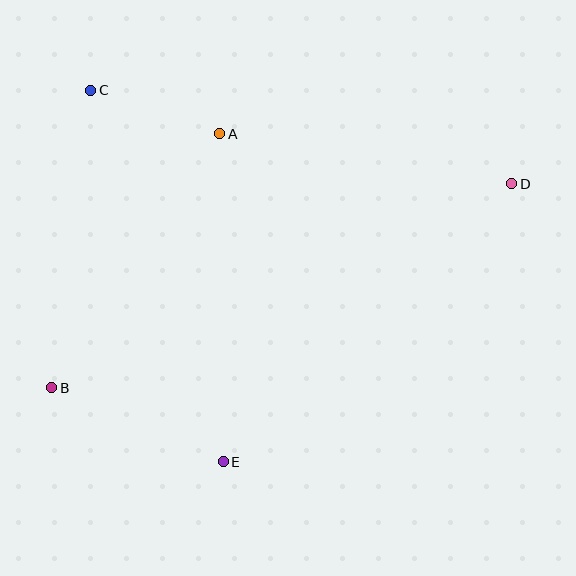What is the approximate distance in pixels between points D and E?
The distance between D and E is approximately 401 pixels.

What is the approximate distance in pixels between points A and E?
The distance between A and E is approximately 328 pixels.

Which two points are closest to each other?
Points A and C are closest to each other.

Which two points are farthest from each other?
Points B and D are farthest from each other.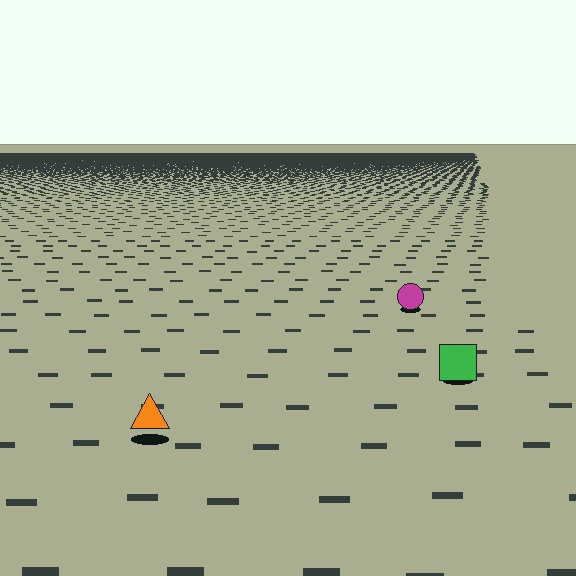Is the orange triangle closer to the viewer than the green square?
Yes. The orange triangle is closer — you can tell from the texture gradient: the ground texture is coarser near it.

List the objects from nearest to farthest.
From nearest to farthest: the orange triangle, the green square, the magenta circle.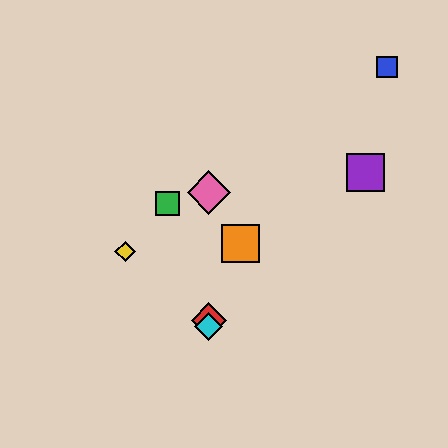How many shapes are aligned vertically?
3 shapes (the red diamond, the cyan diamond, the pink diamond) are aligned vertically.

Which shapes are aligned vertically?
The red diamond, the cyan diamond, the pink diamond are aligned vertically.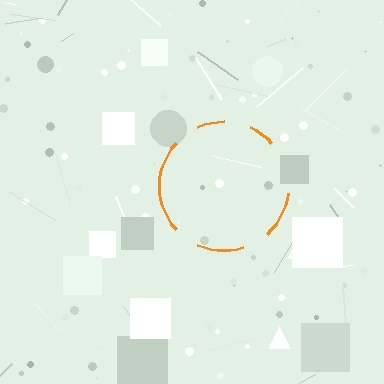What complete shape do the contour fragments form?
The contour fragments form a circle.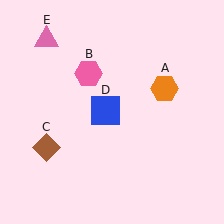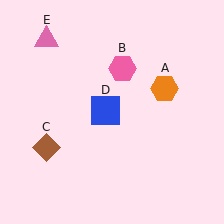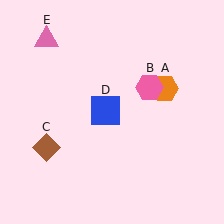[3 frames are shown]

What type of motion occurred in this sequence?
The pink hexagon (object B) rotated clockwise around the center of the scene.